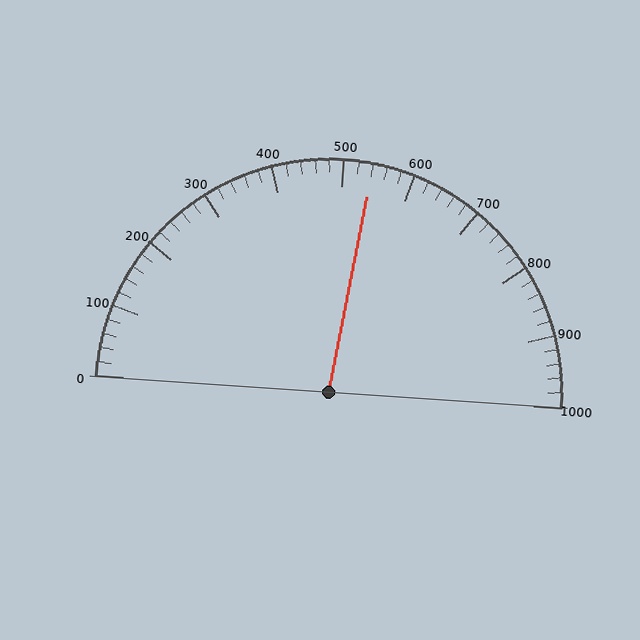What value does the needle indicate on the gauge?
The needle indicates approximately 540.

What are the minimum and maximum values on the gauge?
The gauge ranges from 0 to 1000.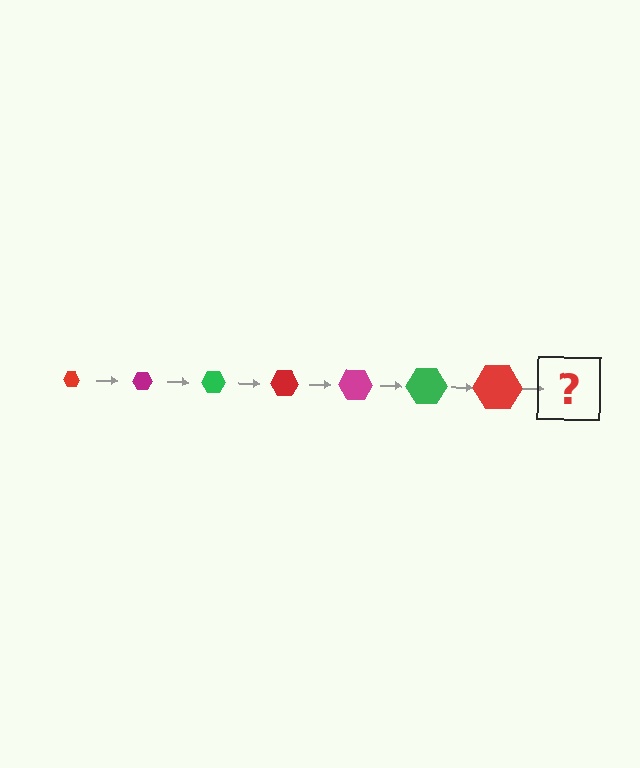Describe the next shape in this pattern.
It should be a magenta hexagon, larger than the previous one.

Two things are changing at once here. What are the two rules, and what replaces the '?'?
The two rules are that the hexagon grows larger each step and the color cycles through red, magenta, and green. The '?' should be a magenta hexagon, larger than the previous one.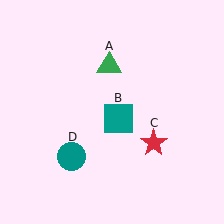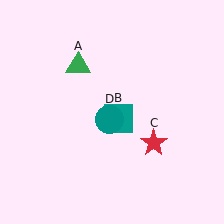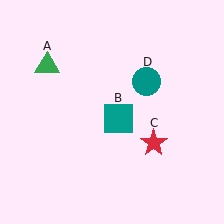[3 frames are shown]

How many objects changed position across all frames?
2 objects changed position: green triangle (object A), teal circle (object D).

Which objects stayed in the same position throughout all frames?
Teal square (object B) and red star (object C) remained stationary.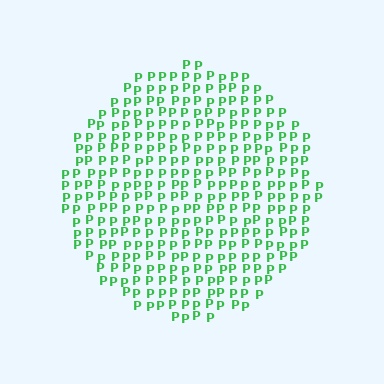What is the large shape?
The large shape is a circle.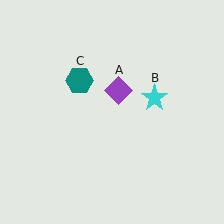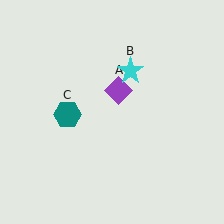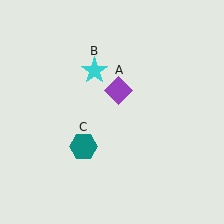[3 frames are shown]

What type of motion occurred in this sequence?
The cyan star (object B), teal hexagon (object C) rotated counterclockwise around the center of the scene.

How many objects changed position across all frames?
2 objects changed position: cyan star (object B), teal hexagon (object C).